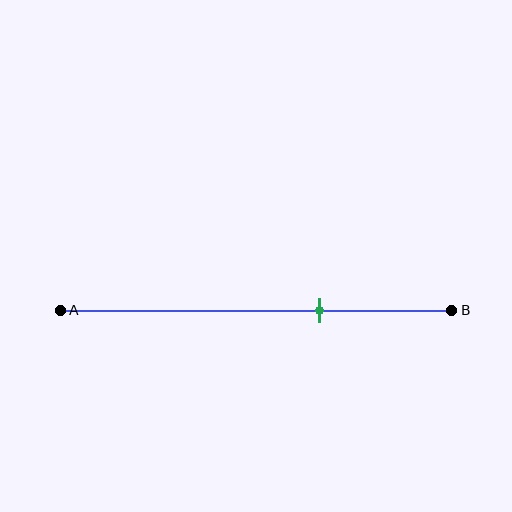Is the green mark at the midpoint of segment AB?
No, the mark is at about 65% from A, not at the 50% midpoint.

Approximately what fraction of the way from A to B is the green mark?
The green mark is approximately 65% of the way from A to B.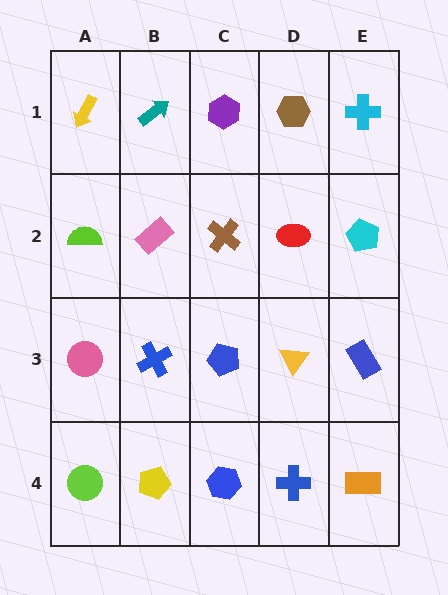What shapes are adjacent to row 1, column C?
A brown cross (row 2, column C), a teal arrow (row 1, column B), a brown hexagon (row 1, column D).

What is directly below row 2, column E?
A blue rectangle.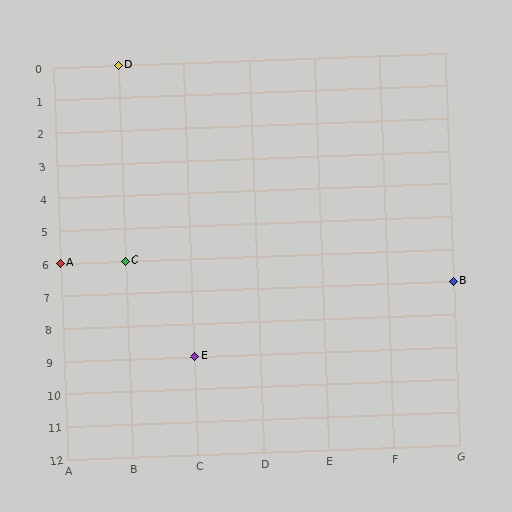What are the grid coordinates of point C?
Point C is at grid coordinates (B, 6).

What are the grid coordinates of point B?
Point B is at grid coordinates (G, 7).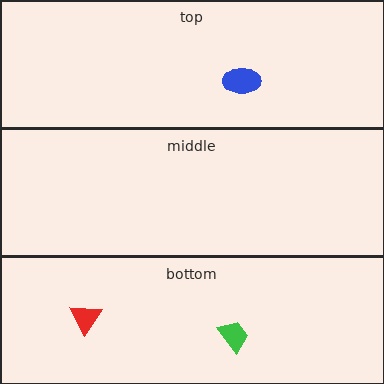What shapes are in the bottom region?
The red triangle, the green trapezoid.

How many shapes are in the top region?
1.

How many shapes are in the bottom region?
2.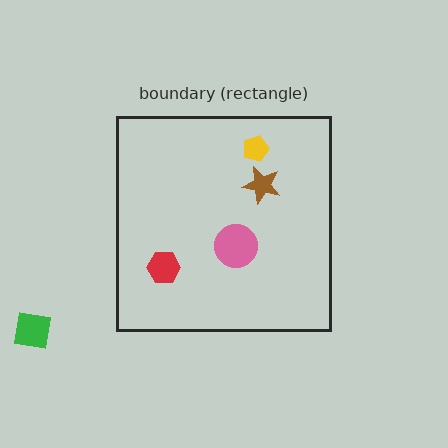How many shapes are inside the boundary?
4 inside, 1 outside.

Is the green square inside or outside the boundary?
Outside.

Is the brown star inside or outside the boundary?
Inside.